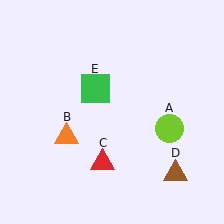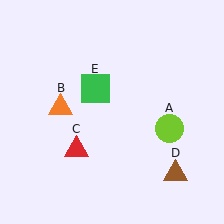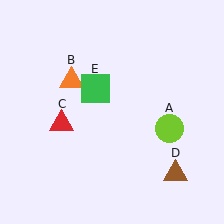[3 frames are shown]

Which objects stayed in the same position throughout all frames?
Lime circle (object A) and brown triangle (object D) and green square (object E) remained stationary.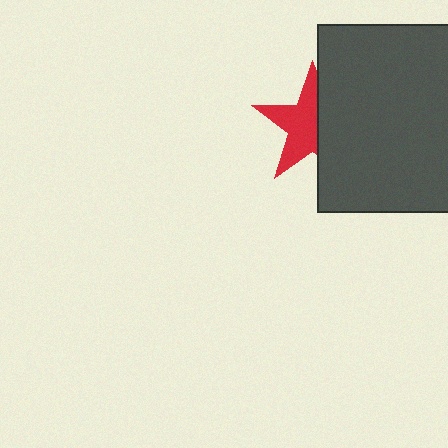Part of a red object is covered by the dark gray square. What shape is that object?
It is a star.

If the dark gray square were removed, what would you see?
You would see the complete red star.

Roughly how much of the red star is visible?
About half of it is visible (roughly 58%).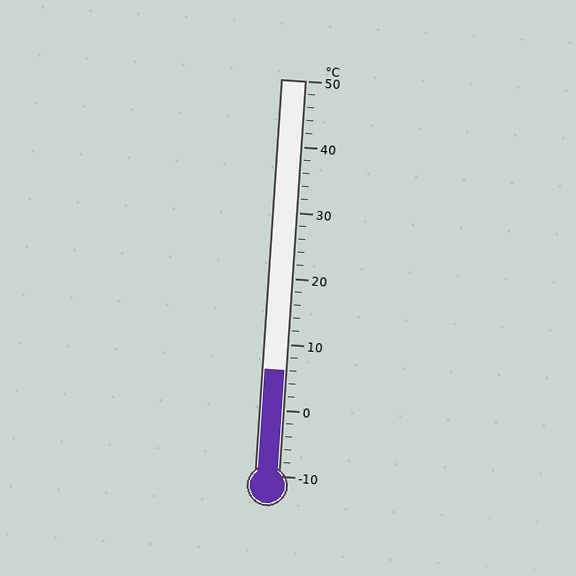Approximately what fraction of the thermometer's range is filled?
The thermometer is filled to approximately 25% of its range.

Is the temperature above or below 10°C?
The temperature is below 10°C.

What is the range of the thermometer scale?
The thermometer scale ranges from -10°C to 50°C.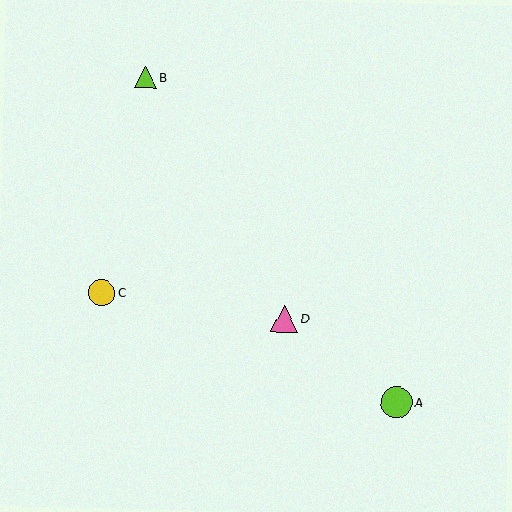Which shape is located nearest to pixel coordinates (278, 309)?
The pink triangle (labeled D) at (284, 319) is nearest to that location.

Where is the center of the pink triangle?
The center of the pink triangle is at (284, 319).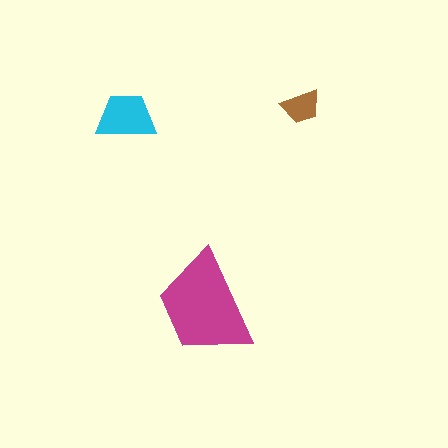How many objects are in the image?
There are 3 objects in the image.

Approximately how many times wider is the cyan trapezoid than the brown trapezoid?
About 1.5 times wider.